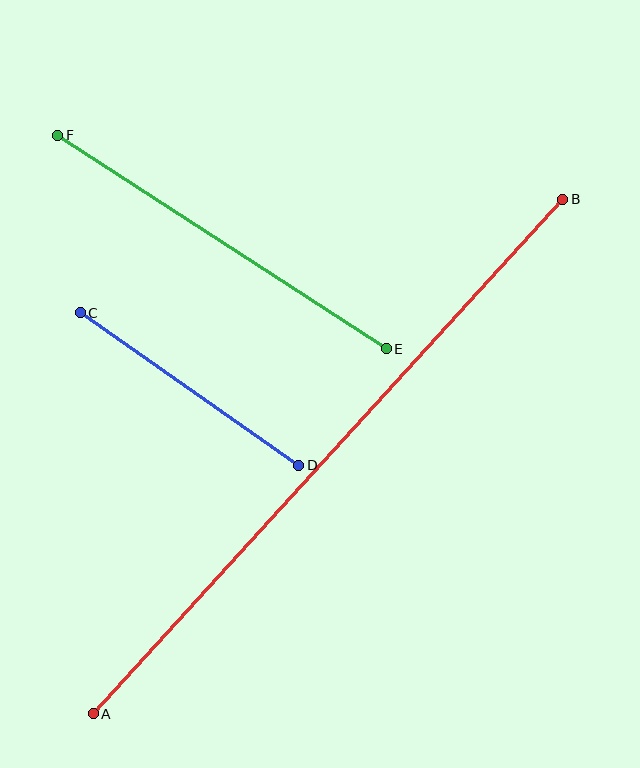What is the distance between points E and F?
The distance is approximately 392 pixels.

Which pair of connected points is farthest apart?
Points A and B are farthest apart.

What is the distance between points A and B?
The distance is approximately 696 pixels.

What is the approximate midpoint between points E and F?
The midpoint is at approximately (222, 242) pixels.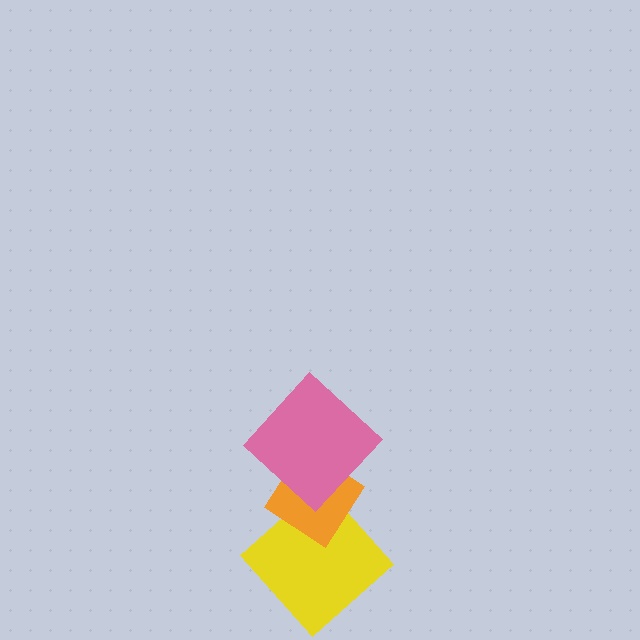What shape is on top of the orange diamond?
The pink diamond is on top of the orange diamond.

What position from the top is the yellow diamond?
The yellow diamond is 3rd from the top.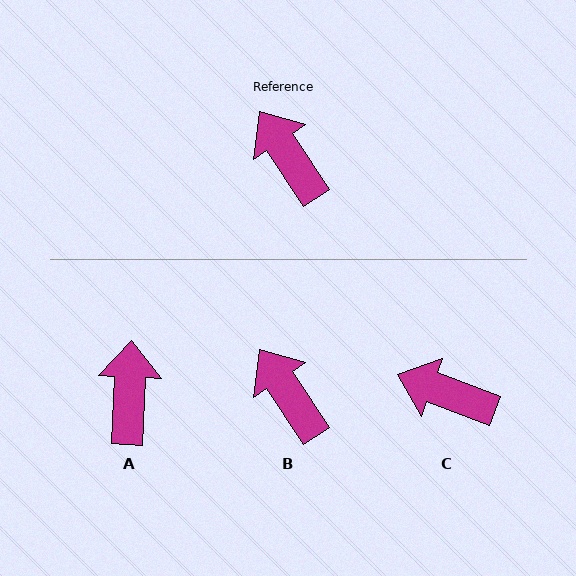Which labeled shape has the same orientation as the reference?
B.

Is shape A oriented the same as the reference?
No, it is off by about 36 degrees.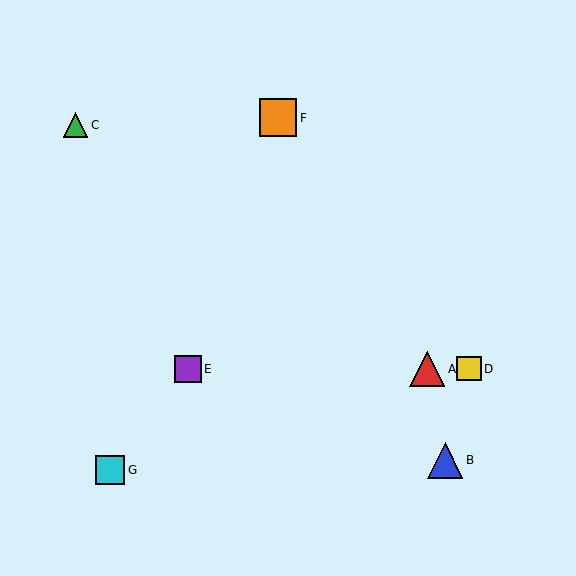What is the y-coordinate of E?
Object E is at y≈369.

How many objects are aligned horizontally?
3 objects (A, D, E) are aligned horizontally.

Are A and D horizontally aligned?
Yes, both are at y≈369.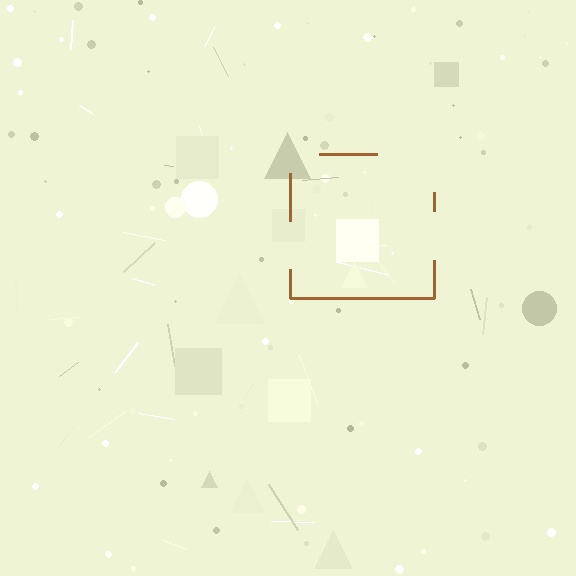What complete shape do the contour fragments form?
The contour fragments form a square.